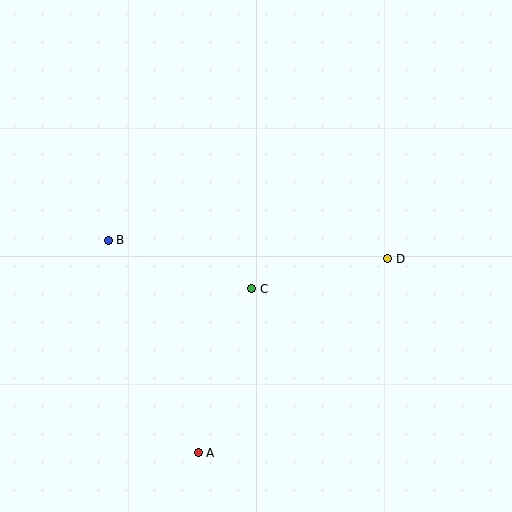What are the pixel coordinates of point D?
Point D is at (388, 259).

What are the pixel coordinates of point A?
Point A is at (198, 453).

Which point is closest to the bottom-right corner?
Point D is closest to the bottom-right corner.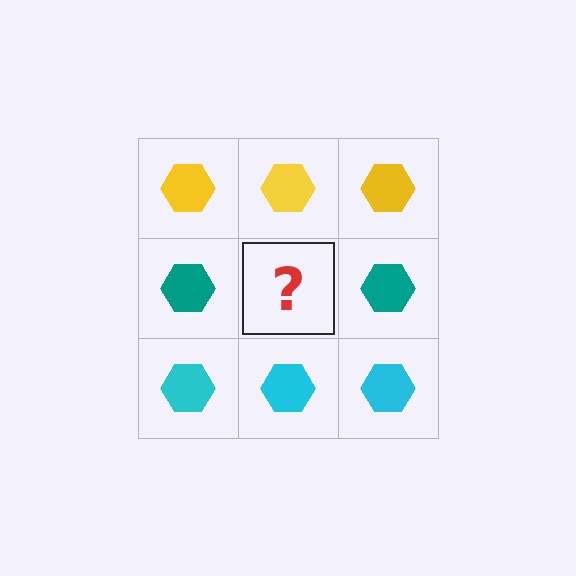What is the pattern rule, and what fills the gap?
The rule is that each row has a consistent color. The gap should be filled with a teal hexagon.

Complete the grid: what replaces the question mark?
The question mark should be replaced with a teal hexagon.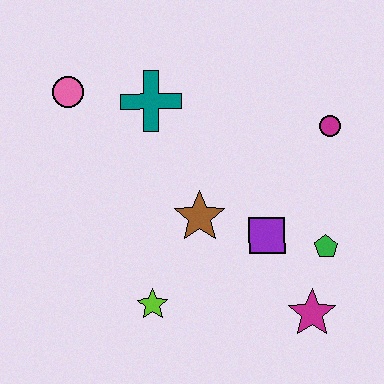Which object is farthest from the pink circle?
The magenta star is farthest from the pink circle.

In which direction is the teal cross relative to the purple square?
The teal cross is above the purple square.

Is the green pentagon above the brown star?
No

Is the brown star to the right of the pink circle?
Yes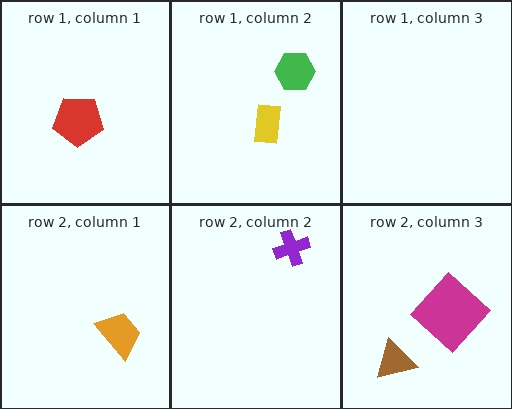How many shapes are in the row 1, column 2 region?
2.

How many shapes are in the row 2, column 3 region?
2.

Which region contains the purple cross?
The row 2, column 2 region.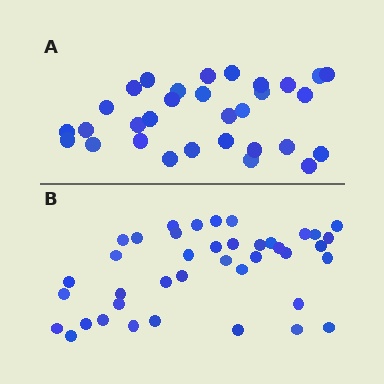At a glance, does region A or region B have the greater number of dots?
Region B (the bottom region) has more dots.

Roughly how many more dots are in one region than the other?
Region B has roughly 8 or so more dots than region A.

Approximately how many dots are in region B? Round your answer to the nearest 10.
About 40 dots.